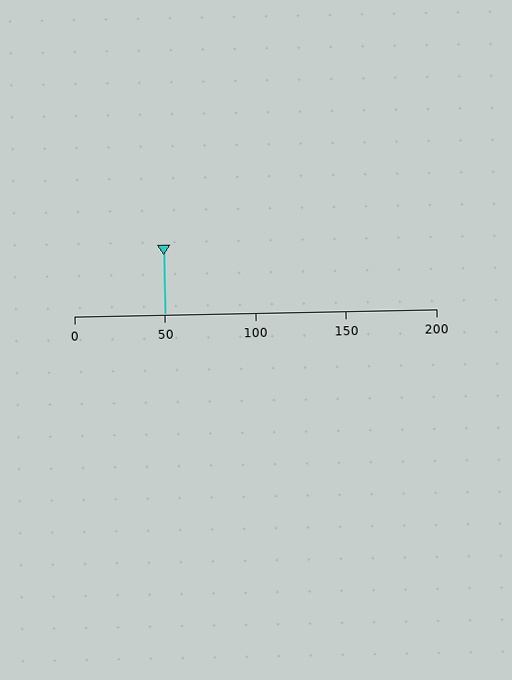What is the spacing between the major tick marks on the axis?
The major ticks are spaced 50 apart.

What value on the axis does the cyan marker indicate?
The marker indicates approximately 50.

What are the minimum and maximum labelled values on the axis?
The axis runs from 0 to 200.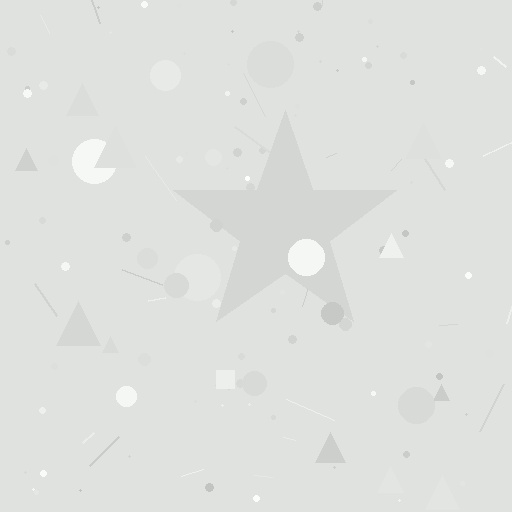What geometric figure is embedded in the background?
A star is embedded in the background.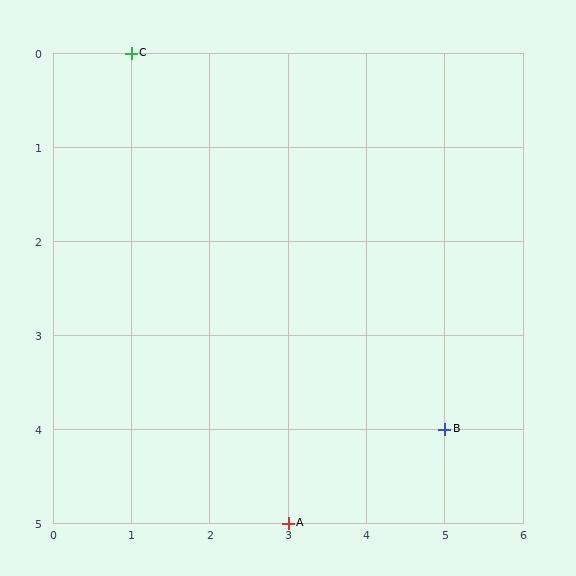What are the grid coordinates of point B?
Point B is at grid coordinates (5, 4).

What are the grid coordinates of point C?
Point C is at grid coordinates (1, 0).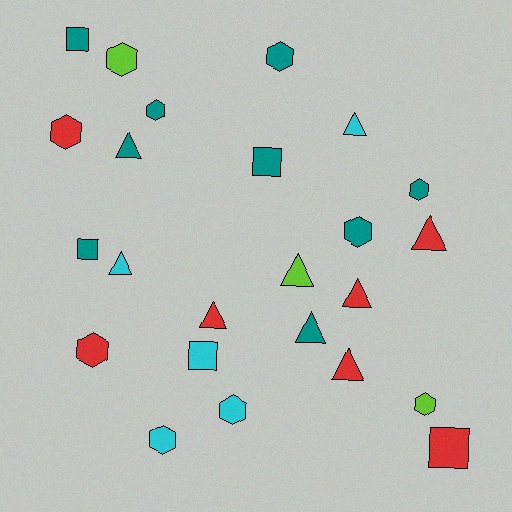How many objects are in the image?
There are 24 objects.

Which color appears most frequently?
Teal, with 9 objects.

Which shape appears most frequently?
Hexagon, with 10 objects.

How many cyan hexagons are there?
There are 2 cyan hexagons.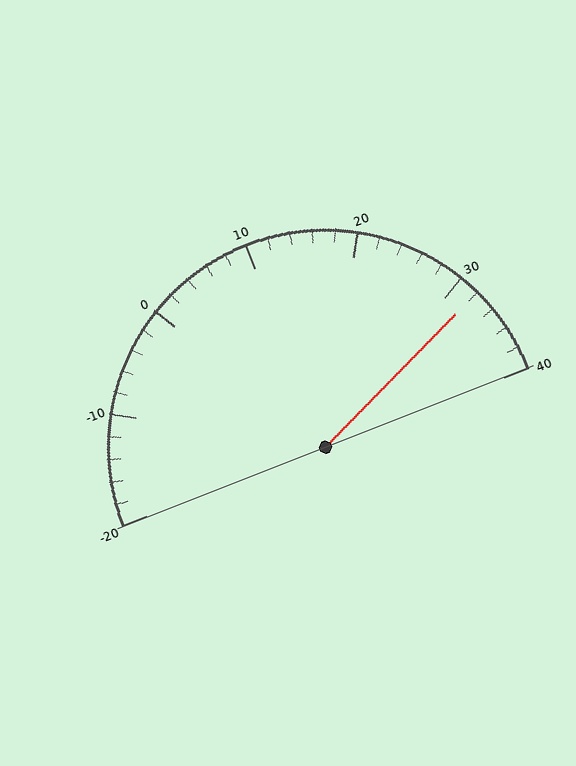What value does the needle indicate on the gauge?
The needle indicates approximately 32.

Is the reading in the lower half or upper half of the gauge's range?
The reading is in the upper half of the range (-20 to 40).